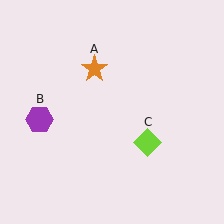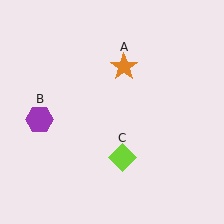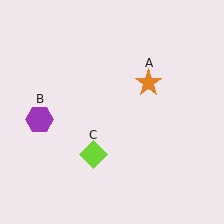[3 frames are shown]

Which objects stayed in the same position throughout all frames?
Purple hexagon (object B) remained stationary.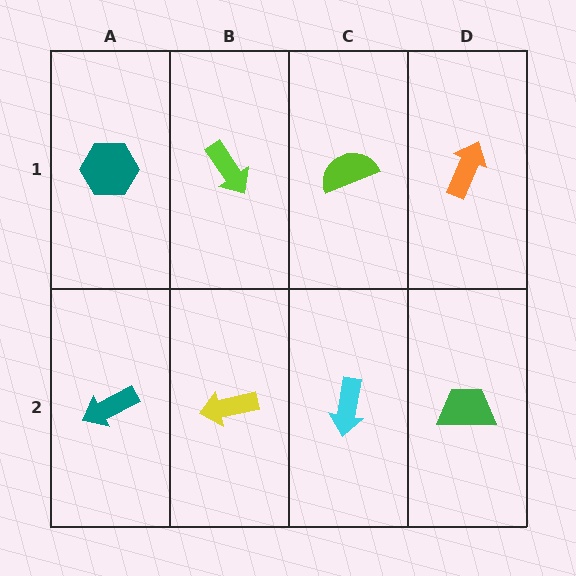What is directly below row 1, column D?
A green trapezoid.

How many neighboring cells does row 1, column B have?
3.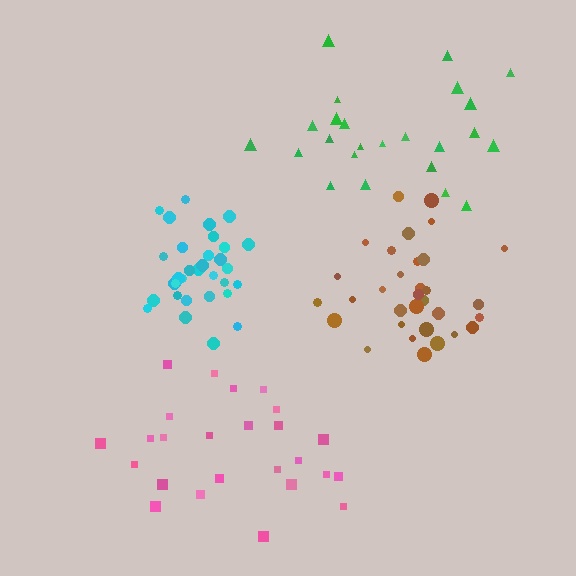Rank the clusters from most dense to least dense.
cyan, brown, pink, green.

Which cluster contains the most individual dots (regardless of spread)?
Cyan (33).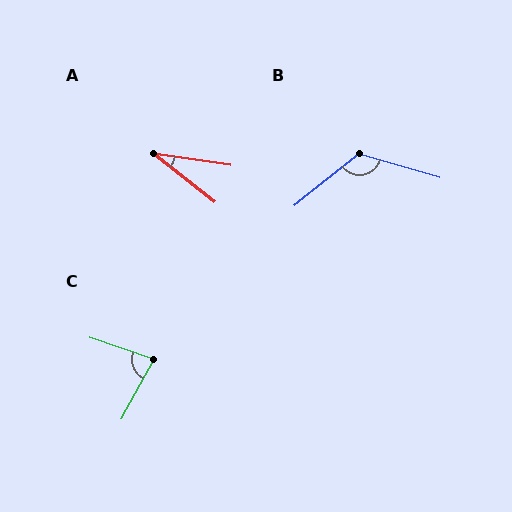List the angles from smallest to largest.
A (30°), C (80°), B (125°).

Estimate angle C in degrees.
Approximately 80 degrees.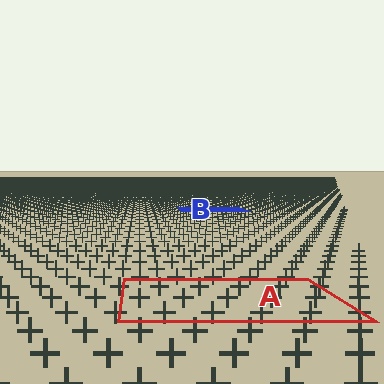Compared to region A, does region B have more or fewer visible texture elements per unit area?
Region B has more texture elements per unit area — they are packed more densely because it is farther away.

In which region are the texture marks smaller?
The texture marks are smaller in region B, because it is farther away.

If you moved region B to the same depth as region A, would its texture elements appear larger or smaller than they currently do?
They would appear larger. At a closer depth, the same texture elements are projected at a bigger on-screen size.